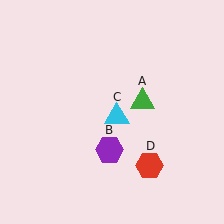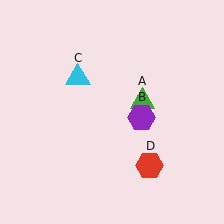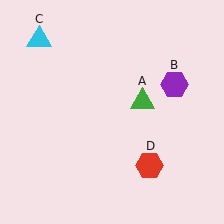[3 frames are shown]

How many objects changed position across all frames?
2 objects changed position: purple hexagon (object B), cyan triangle (object C).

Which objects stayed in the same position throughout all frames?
Green triangle (object A) and red hexagon (object D) remained stationary.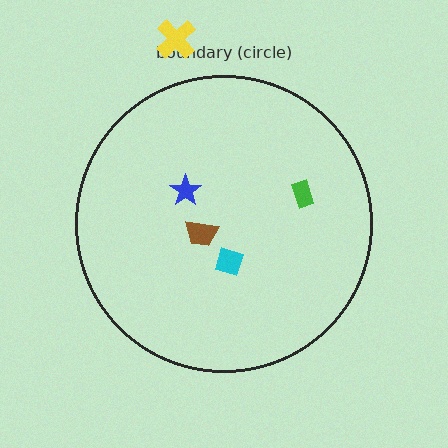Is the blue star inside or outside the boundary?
Inside.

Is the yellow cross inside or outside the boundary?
Outside.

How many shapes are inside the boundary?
4 inside, 1 outside.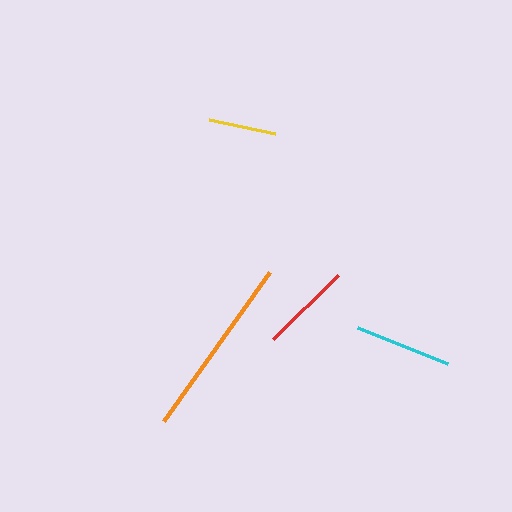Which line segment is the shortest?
The yellow line is the shortest at approximately 67 pixels.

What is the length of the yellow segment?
The yellow segment is approximately 67 pixels long.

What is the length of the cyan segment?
The cyan segment is approximately 97 pixels long.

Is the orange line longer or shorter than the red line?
The orange line is longer than the red line.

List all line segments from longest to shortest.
From longest to shortest: orange, cyan, red, yellow.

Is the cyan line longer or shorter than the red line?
The cyan line is longer than the red line.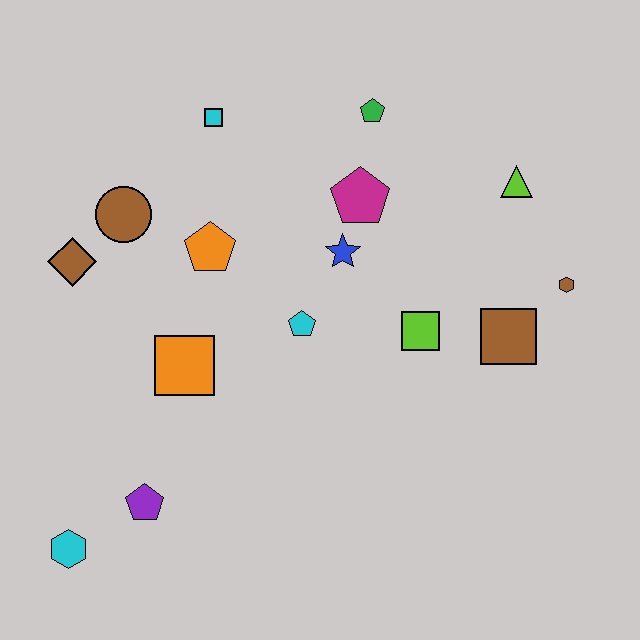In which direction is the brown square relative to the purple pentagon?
The brown square is to the right of the purple pentagon.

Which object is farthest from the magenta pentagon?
The cyan hexagon is farthest from the magenta pentagon.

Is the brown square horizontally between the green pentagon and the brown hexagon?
Yes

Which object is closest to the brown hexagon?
The brown square is closest to the brown hexagon.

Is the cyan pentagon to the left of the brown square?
Yes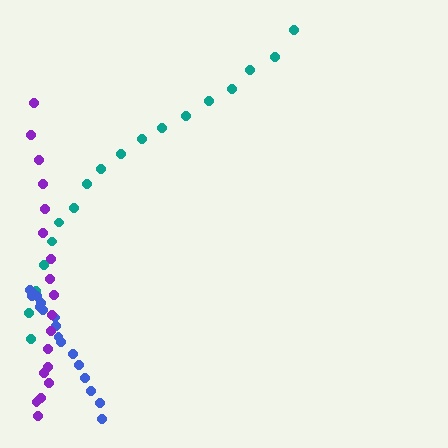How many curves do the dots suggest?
There are 3 distinct paths.